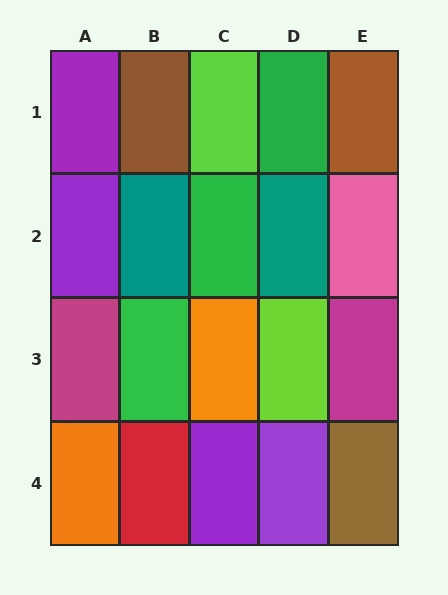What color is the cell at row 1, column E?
Brown.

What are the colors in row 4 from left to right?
Orange, red, purple, purple, brown.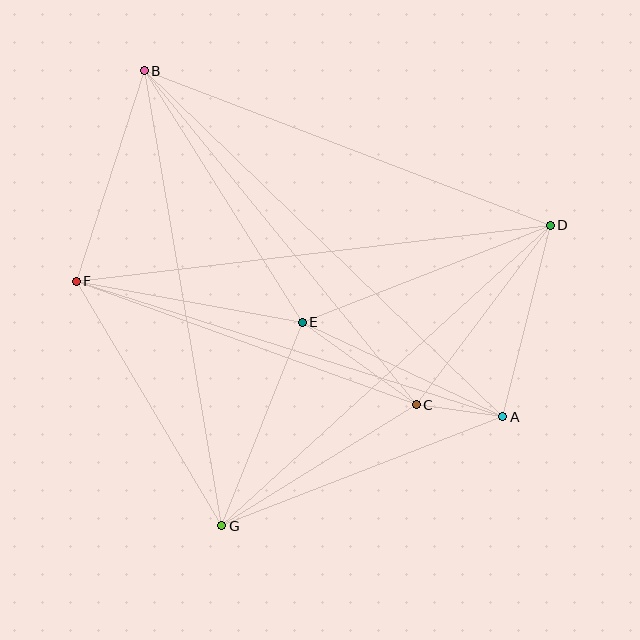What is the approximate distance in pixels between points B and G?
The distance between B and G is approximately 462 pixels.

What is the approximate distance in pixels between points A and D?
The distance between A and D is approximately 197 pixels.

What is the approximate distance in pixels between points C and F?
The distance between C and F is approximately 362 pixels.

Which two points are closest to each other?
Points A and C are closest to each other.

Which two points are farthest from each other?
Points A and B are farthest from each other.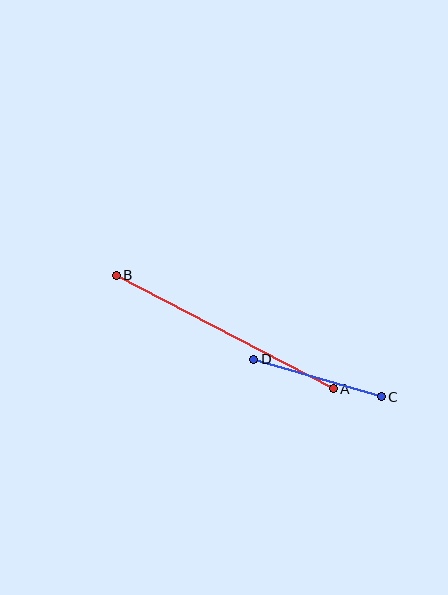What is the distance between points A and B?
The distance is approximately 245 pixels.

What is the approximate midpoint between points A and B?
The midpoint is at approximately (225, 332) pixels.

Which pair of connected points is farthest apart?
Points A and B are farthest apart.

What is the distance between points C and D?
The distance is approximately 133 pixels.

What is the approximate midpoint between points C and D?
The midpoint is at approximately (317, 378) pixels.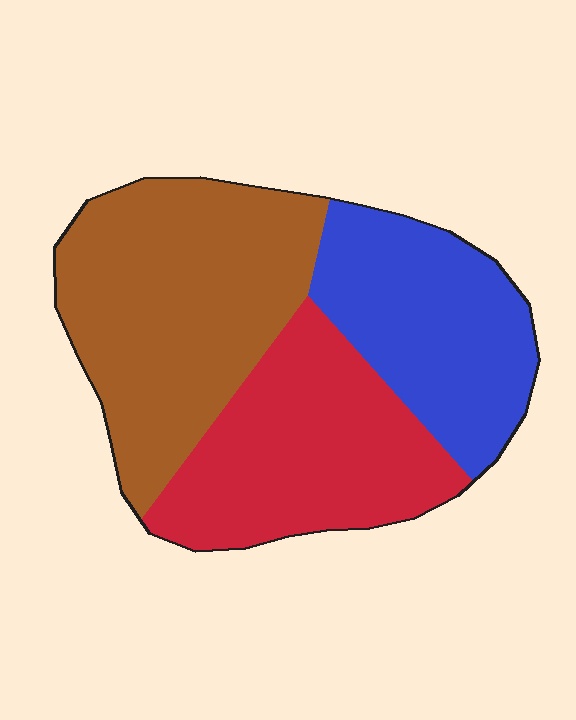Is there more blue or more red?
Red.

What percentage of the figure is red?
Red takes up between a quarter and a half of the figure.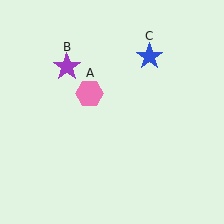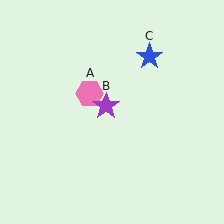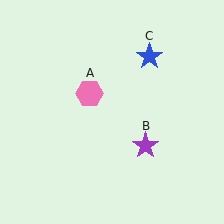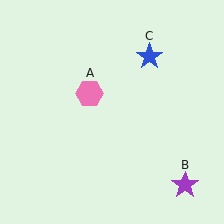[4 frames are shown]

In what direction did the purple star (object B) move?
The purple star (object B) moved down and to the right.